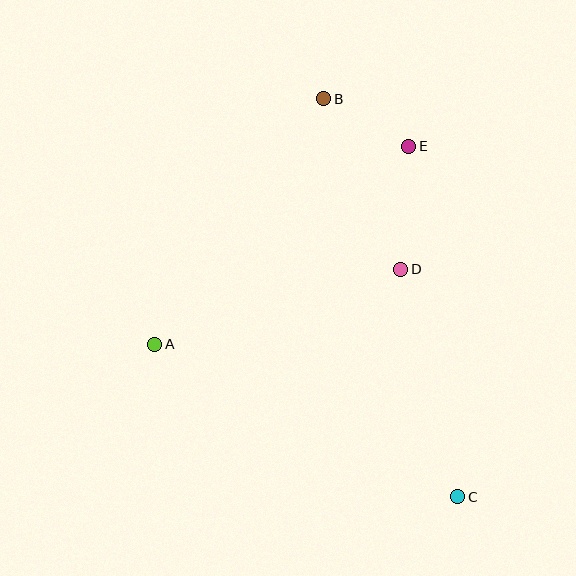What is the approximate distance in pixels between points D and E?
The distance between D and E is approximately 123 pixels.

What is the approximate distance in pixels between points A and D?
The distance between A and D is approximately 257 pixels.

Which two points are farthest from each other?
Points B and C are farthest from each other.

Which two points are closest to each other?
Points B and E are closest to each other.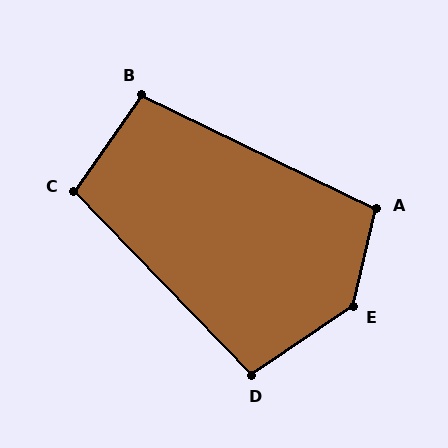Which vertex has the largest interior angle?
E, at approximately 137 degrees.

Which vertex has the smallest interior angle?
B, at approximately 99 degrees.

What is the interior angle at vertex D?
Approximately 100 degrees (obtuse).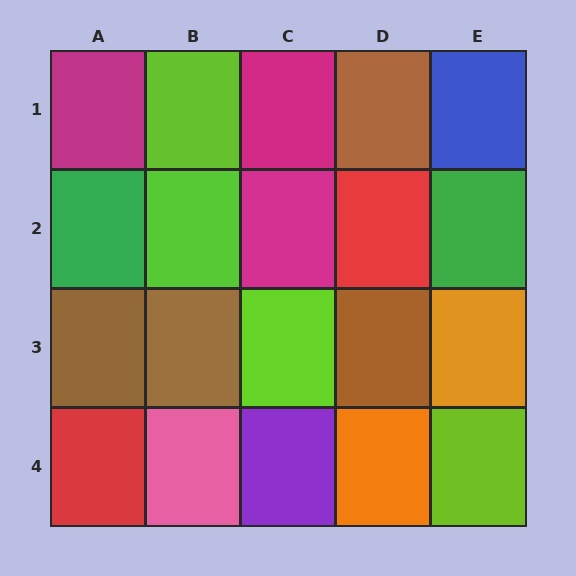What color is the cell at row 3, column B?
Brown.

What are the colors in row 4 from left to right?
Red, pink, purple, orange, lime.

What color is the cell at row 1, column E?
Blue.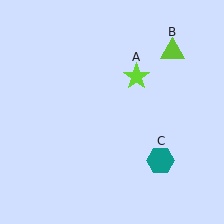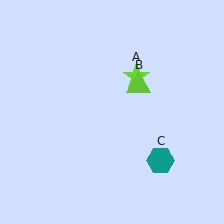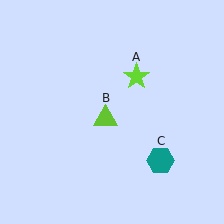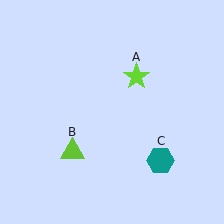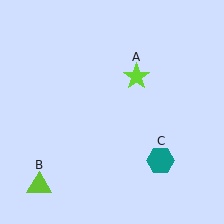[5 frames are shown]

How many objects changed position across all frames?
1 object changed position: lime triangle (object B).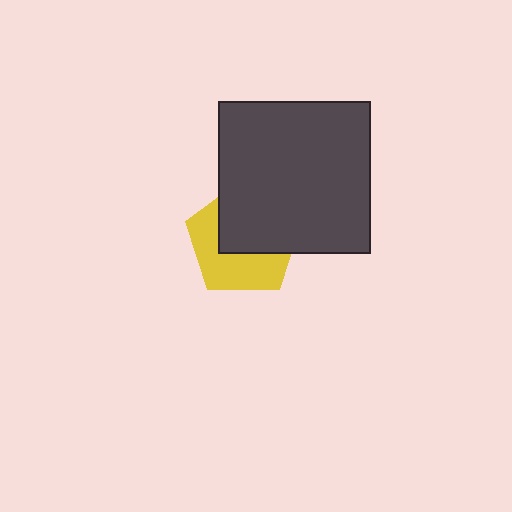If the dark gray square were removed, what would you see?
You would see the complete yellow pentagon.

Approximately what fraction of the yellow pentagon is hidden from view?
Roughly 52% of the yellow pentagon is hidden behind the dark gray square.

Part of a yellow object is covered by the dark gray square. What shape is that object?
It is a pentagon.